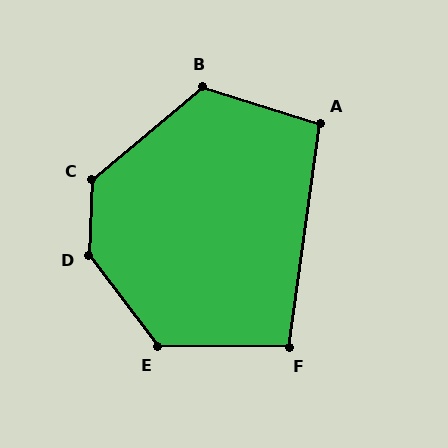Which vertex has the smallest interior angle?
F, at approximately 98 degrees.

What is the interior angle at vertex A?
Approximately 99 degrees (obtuse).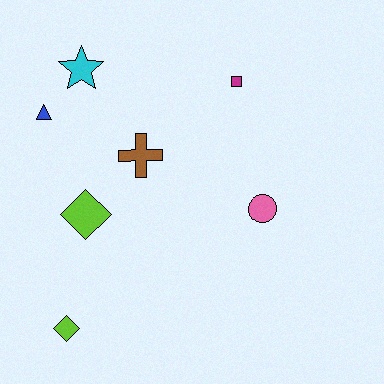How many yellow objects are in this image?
There are no yellow objects.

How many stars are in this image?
There is 1 star.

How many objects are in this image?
There are 7 objects.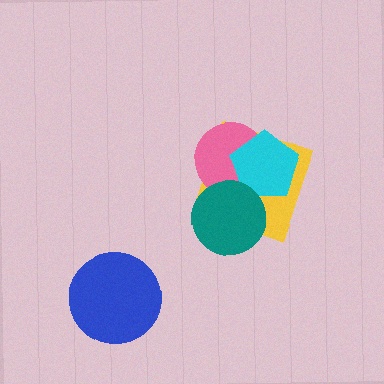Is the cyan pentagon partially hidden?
Yes, it is partially covered by another shape.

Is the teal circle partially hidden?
No, no other shape covers it.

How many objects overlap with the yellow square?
3 objects overlap with the yellow square.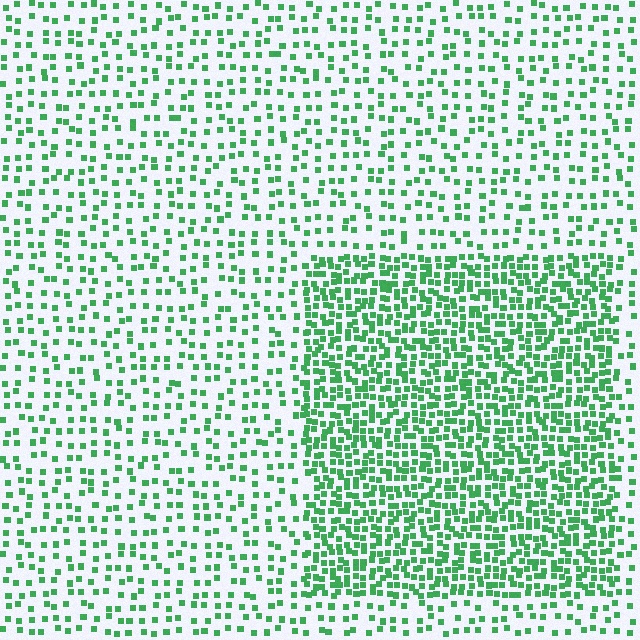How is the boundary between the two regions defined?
The boundary is defined by a change in element density (approximately 2.3x ratio). All elements are the same color, size, and shape.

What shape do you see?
I see a rectangle.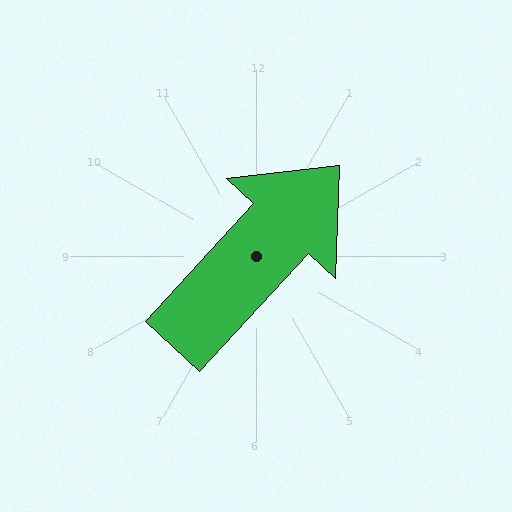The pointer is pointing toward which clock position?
Roughly 1 o'clock.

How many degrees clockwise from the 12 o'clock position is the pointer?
Approximately 43 degrees.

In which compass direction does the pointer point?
Northeast.